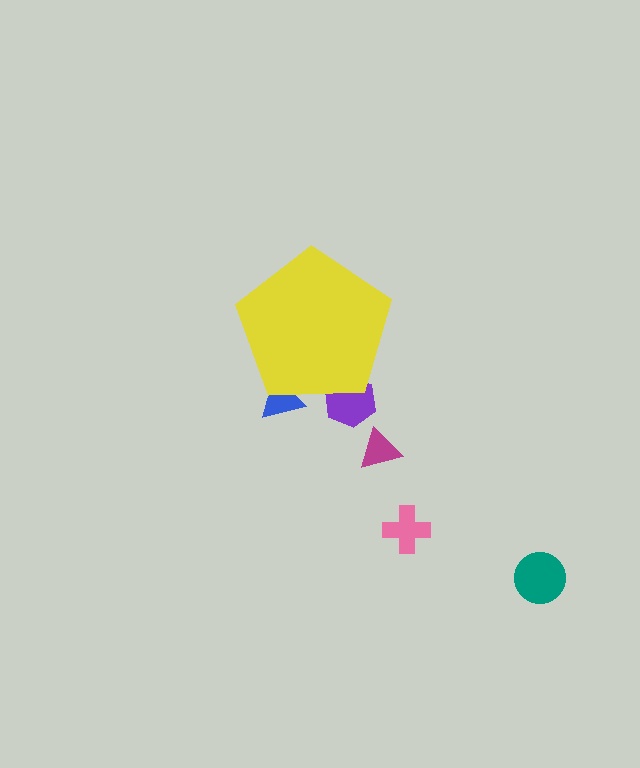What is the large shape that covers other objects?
A yellow pentagon.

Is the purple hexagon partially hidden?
Yes, the purple hexagon is partially hidden behind the yellow pentagon.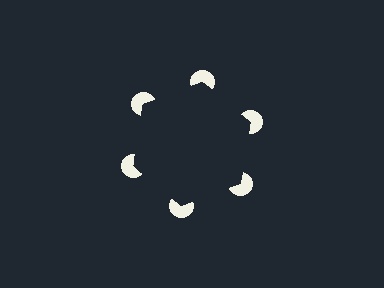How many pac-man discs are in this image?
There are 6 — one at each vertex of the illusory hexagon.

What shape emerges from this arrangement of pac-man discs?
An illusory hexagon — its edges are inferred from the aligned wedge cuts in the pac-man discs, not physically drawn.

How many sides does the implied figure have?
6 sides.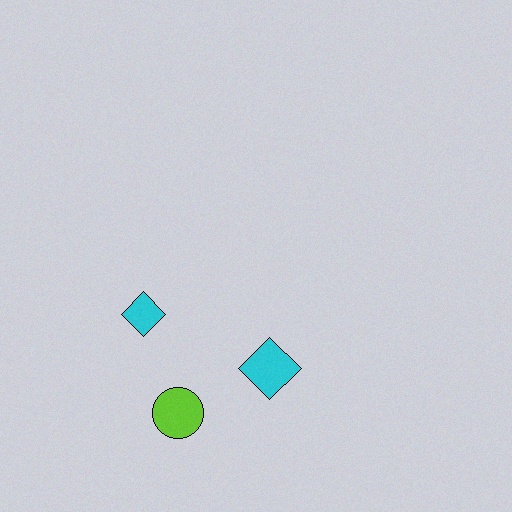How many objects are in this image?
There are 3 objects.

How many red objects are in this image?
There are no red objects.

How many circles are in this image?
There is 1 circle.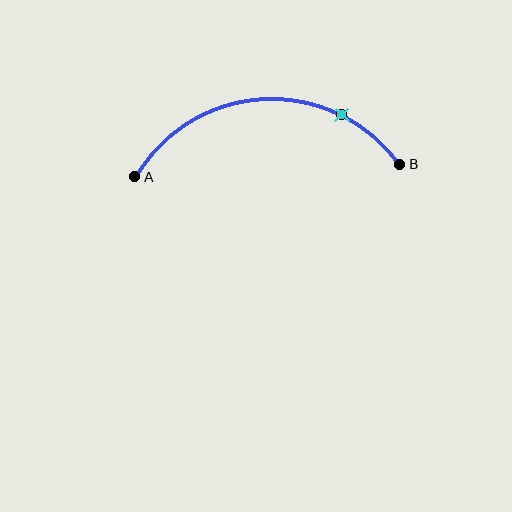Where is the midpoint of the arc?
The arc midpoint is the point on the curve farthest from the straight line joining A and B. It sits above that line.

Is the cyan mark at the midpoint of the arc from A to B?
No. The cyan mark lies on the arc but is closer to endpoint B. The arc midpoint would be at the point on the curve equidistant along the arc from both A and B.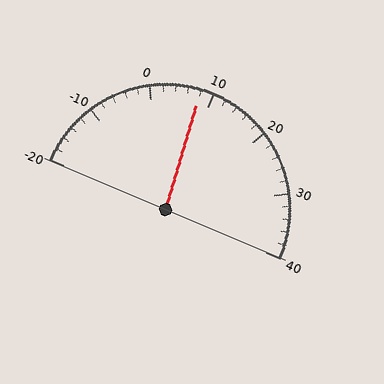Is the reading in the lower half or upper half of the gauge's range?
The reading is in the lower half of the range (-20 to 40).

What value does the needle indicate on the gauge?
The needle indicates approximately 8.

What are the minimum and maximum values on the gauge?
The gauge ranges from -20 to 40.